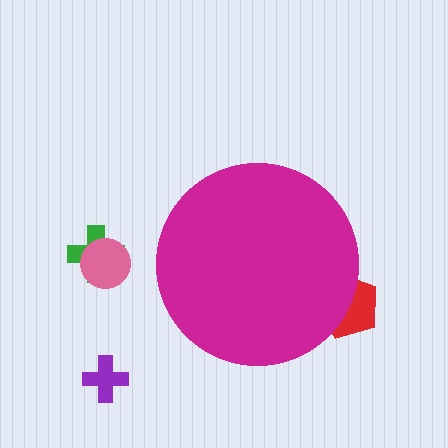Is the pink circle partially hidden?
No, the pink circle is fully visible.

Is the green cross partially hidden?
No, the green cross is fully visible.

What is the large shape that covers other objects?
A magenta circle.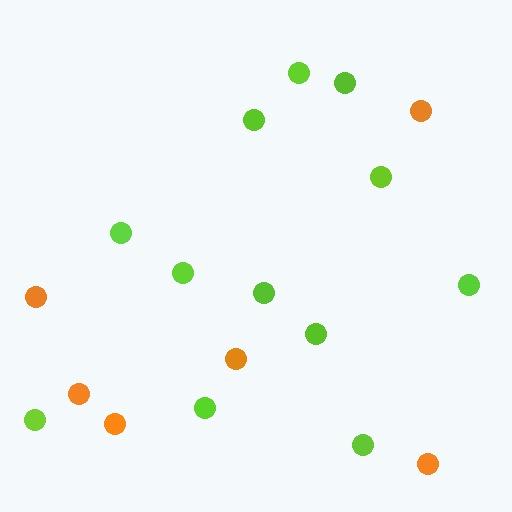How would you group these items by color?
There are 2 groups: one group of lime circles (12) and one group of orange circles (6).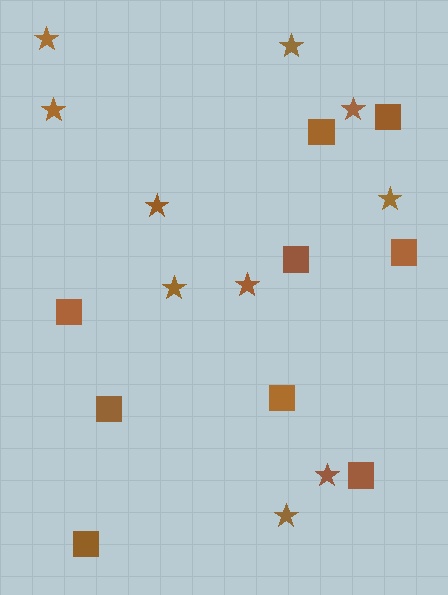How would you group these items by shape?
There are 2 groups: one group of squares (9) and one group of stars (10).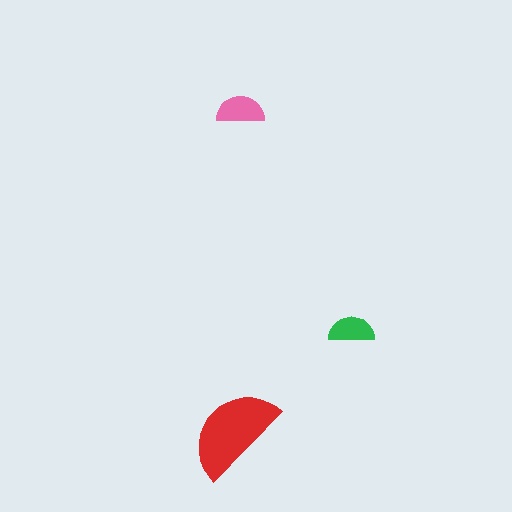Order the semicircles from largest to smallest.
the red one, the pink one, the green one.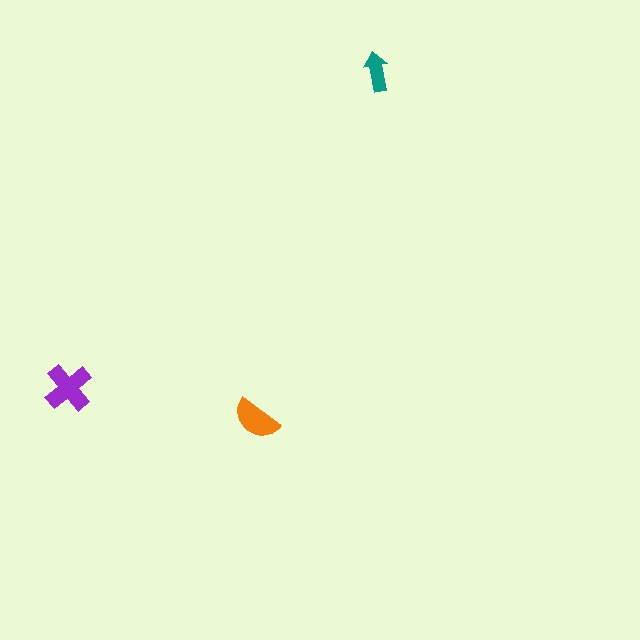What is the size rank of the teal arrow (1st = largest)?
3rd.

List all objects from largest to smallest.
The purple cross, the orange semicircle, the teal arrow.